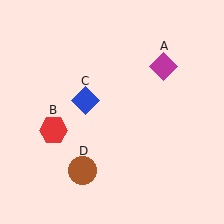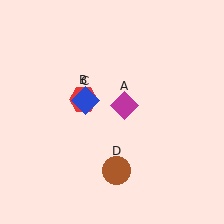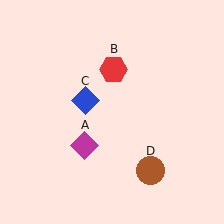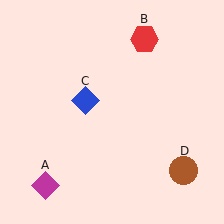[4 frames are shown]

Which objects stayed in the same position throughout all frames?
Blue diamond (object C) remained stationary.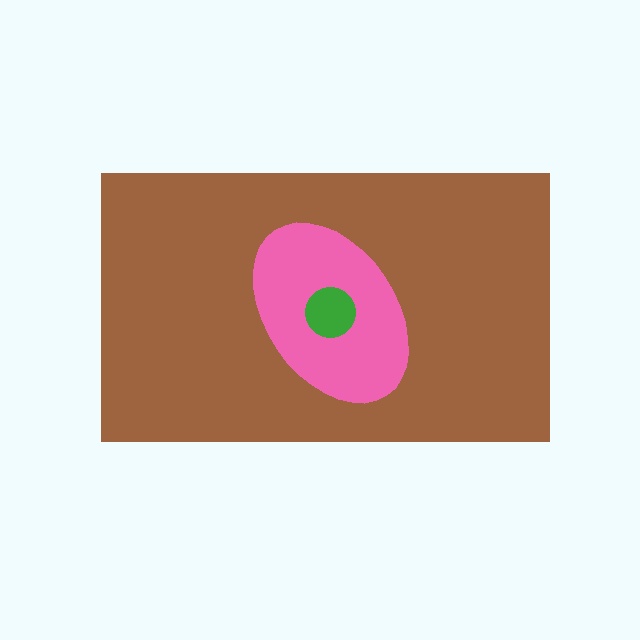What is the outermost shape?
The brown rectangle.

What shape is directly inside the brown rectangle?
The pink ellipse.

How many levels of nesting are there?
3.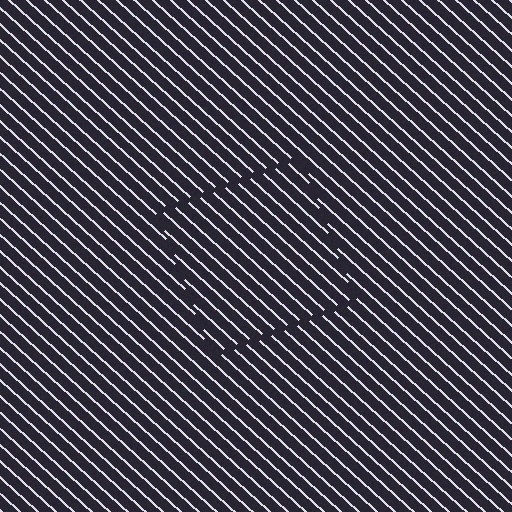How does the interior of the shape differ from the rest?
The interior of the shape contains the same grating, shifted by half a period — the contour is defined by the phase discontinuity where line-ends from the inner and outer gratings abut.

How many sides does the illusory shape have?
4 sides — the line-ends trace a square.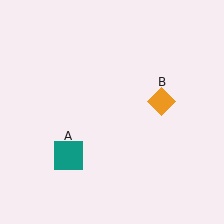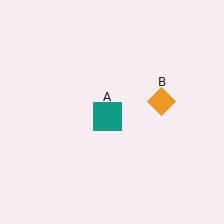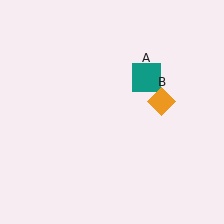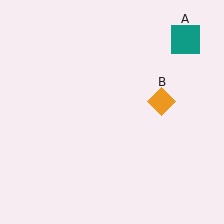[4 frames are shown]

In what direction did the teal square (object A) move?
The teal square (object A) moved up and to the right.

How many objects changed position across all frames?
1 object changed position: teal square (object A).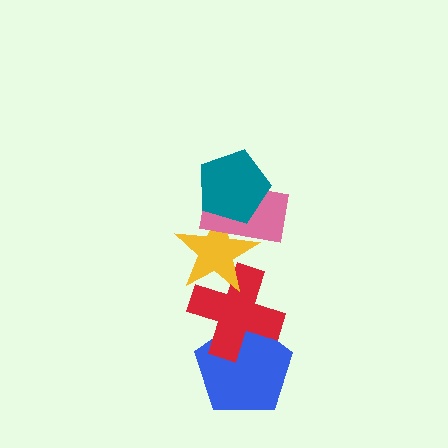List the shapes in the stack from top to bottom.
From top to bottom: the teal pentagon, the pink rectangle, the yellow star, the red cross, the blue pentagon.